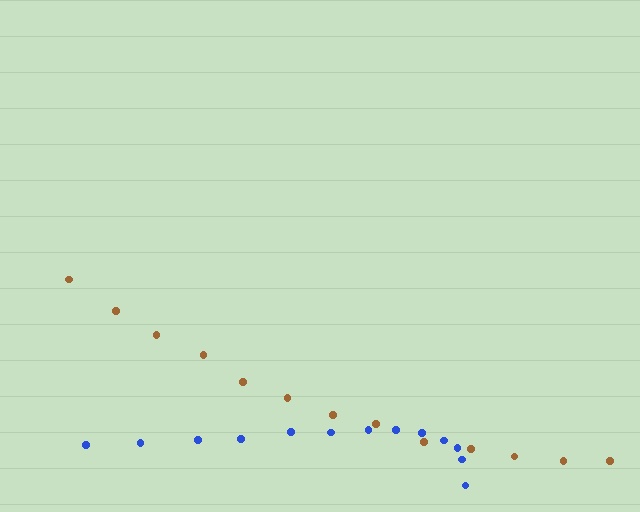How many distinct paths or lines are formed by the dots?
There are 2 distinct paths.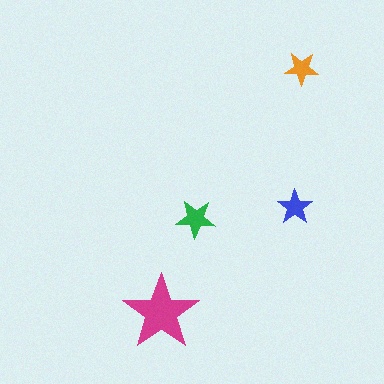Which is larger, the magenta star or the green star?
The magenta one.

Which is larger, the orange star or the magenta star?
The magenta one.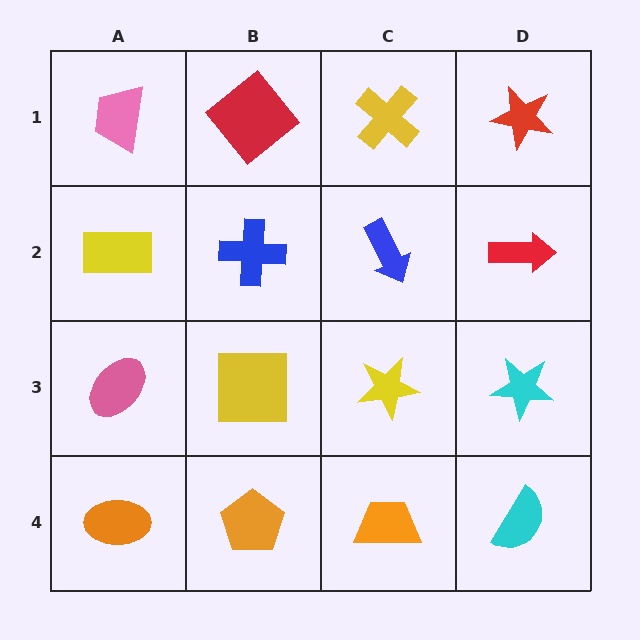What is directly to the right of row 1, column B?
A yellow cross.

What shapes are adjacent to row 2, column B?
A red diamond (row 1, column B), a yellow square (row 3, column B), a yellow rectangle (row 2, column A), a blue arrow (row 2, column C).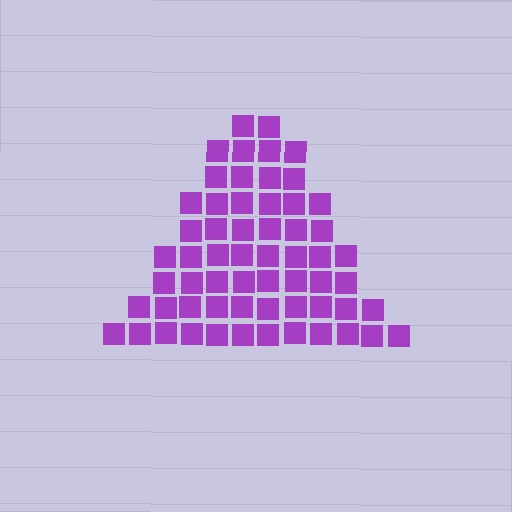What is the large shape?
The large shape is a triangle.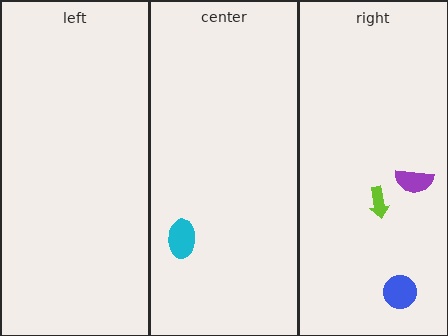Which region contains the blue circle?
The right region.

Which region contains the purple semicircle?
The right region.